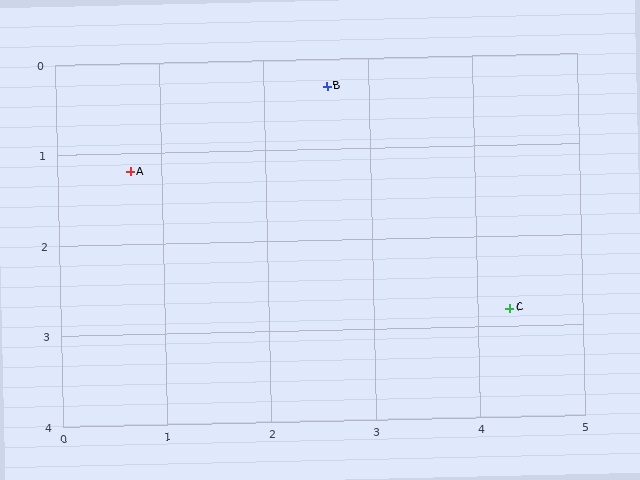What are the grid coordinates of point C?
Point C is at approximately (4.3, 2.8).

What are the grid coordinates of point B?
Point B is at approximately (2.6, 0.3).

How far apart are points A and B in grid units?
Points A and B are about 2.1 grid units apart.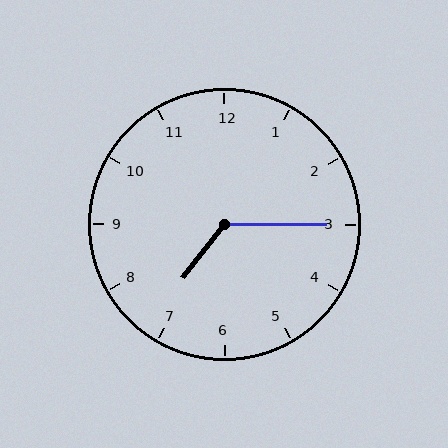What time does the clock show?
7:15.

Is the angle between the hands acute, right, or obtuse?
It is obtuse.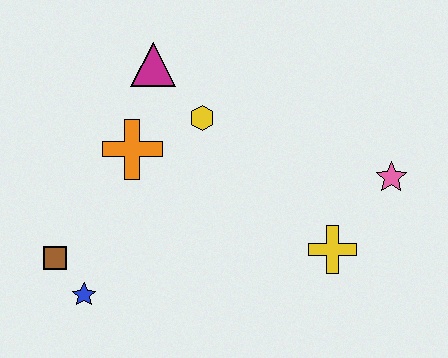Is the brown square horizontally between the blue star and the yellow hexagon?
No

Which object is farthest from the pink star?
The brown square is farthest from the pink star.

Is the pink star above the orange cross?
No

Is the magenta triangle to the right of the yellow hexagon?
No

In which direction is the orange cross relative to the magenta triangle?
The orange cross is below the magenta triangle.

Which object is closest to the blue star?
The brown square is closest to the blue star.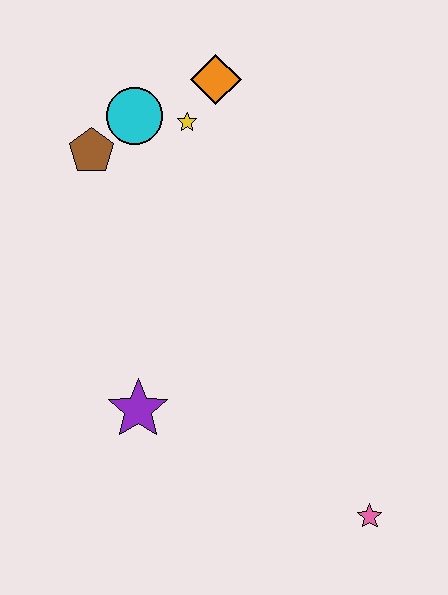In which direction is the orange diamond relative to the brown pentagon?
The orange diamond is to the right of the brown pentagon.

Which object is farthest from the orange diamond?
The pink star is farthest from the orange diamond.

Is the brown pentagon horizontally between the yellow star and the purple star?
No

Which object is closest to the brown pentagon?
The cyan circle is closest to the brown pentagon.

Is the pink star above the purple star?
No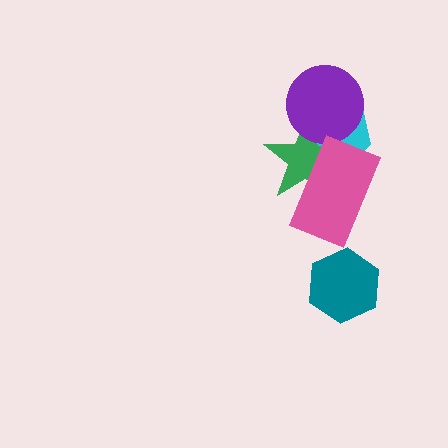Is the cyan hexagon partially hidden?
Yes, it is partially covered by another shape.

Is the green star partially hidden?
Yes, it is partially covered by another shape.